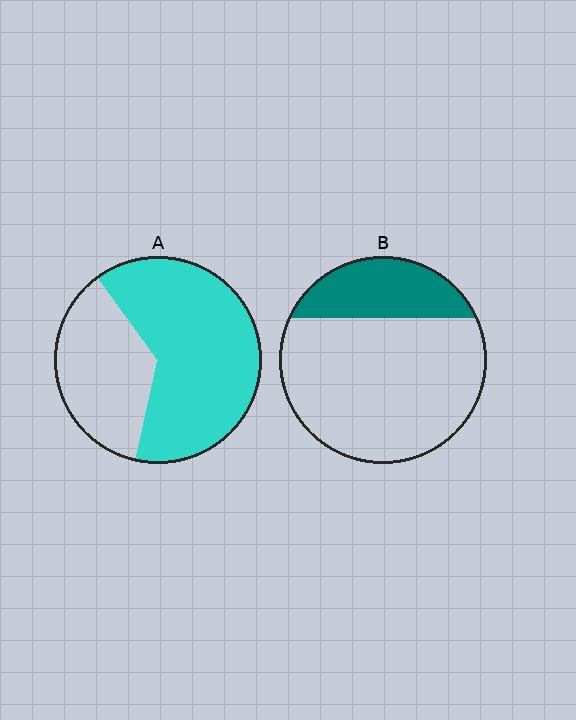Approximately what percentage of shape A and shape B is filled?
A is approximately 65% and B is approximately 25%.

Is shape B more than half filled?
No.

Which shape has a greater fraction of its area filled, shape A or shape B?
Shape A.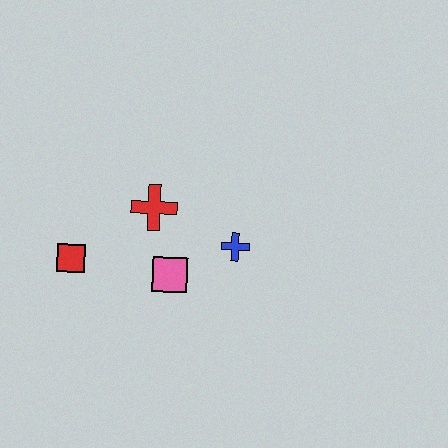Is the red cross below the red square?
No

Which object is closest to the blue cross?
The pink square is closest to the blue cross.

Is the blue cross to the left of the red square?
No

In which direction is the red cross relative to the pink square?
The red cross is above the pink square.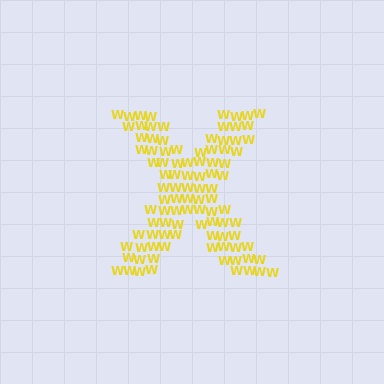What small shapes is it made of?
It is made of small letter W's.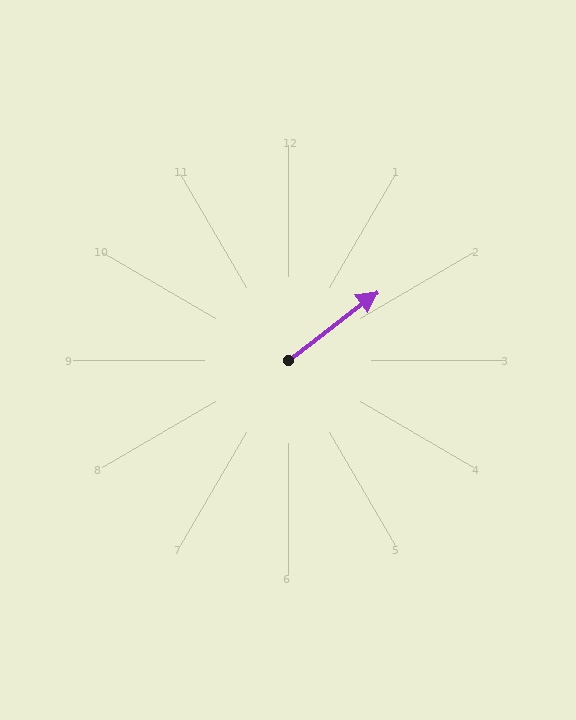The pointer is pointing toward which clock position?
Roughly 2 o'clock.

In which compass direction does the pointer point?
Northeast.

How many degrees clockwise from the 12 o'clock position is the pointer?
Approximately 52 degrees.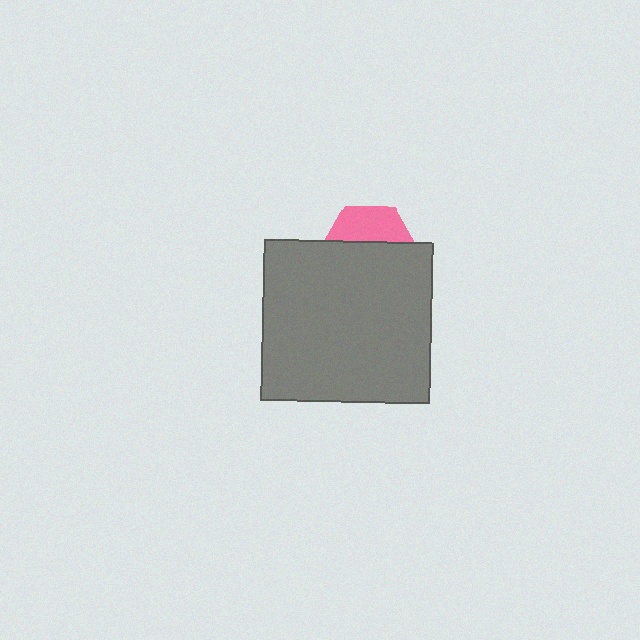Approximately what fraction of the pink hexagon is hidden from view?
Roughly 64% of the pink hexagon is hidden behind the gray rectangle.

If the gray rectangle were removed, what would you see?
You would see the complete pink hexagon.